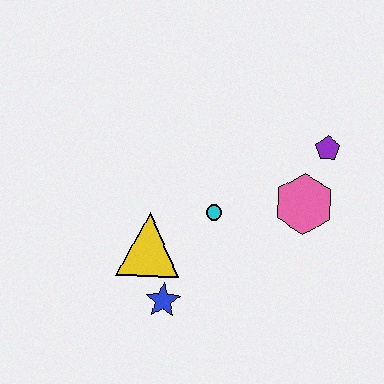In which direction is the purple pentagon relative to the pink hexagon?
The purple pentagon is above the pink hexagon.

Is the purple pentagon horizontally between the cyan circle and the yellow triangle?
No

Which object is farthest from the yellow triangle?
The purple pentagon is farthest from the yellow triangle.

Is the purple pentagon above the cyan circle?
Yes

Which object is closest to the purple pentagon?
The pink hexagon is closest to the purple pentagon.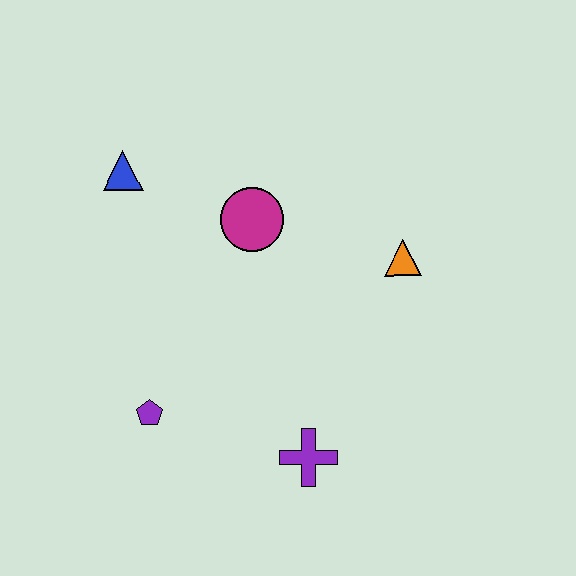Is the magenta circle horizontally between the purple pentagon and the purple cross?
Yes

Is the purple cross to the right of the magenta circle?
Yes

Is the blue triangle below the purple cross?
No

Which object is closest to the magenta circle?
The blue triangle is closest to the magenta circle.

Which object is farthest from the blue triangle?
The purple cross is farthest from the blue triangle.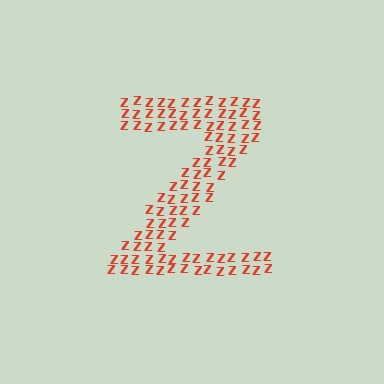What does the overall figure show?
The overall figure shows the letter Z.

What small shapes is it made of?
It is made of small letter Z's.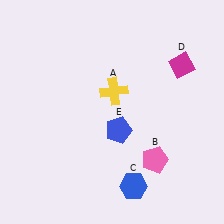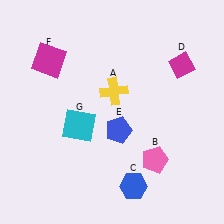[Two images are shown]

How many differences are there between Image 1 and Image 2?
There are 2 differences between the two images.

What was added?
A magenta square (F), a cyan square (G) were added in Image 2.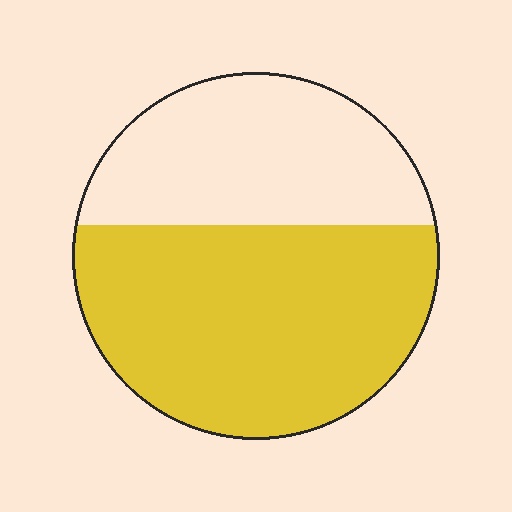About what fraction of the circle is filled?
About three fifths (3/5).